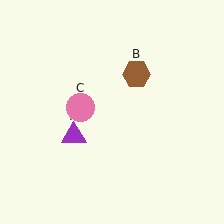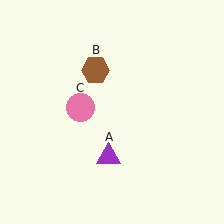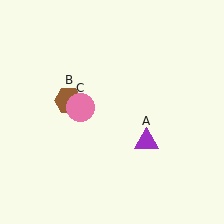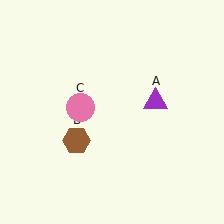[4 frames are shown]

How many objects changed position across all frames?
2 objects changed position: purple triangle (object A), brown hexagon (object B).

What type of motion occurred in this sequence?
The purple triangle (object A), brown hexagon (object B) rotated counterclockwise around the center of the scene.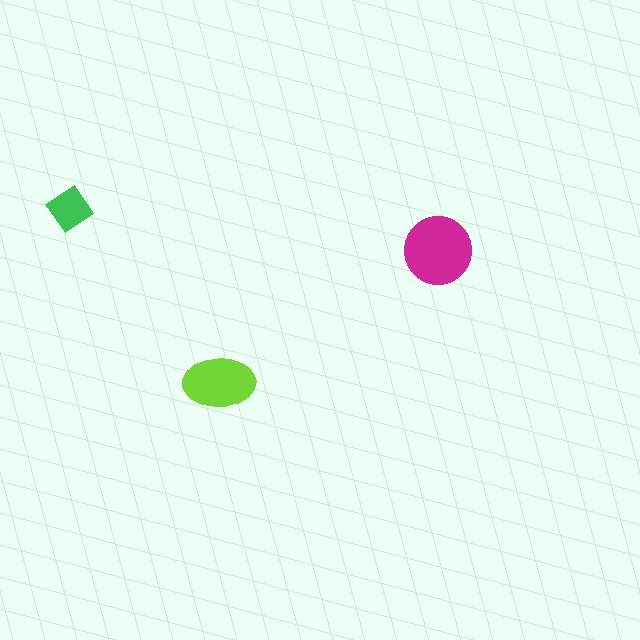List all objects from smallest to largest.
The green diamond, the lime ellipse, the magenta circle.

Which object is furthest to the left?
The green diamond is leftmost.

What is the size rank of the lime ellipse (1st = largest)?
2nd.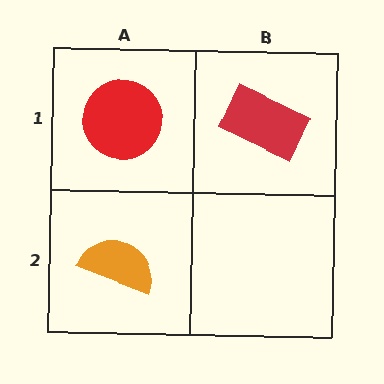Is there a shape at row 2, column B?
No, that cell is empty.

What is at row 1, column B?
A red rectangle.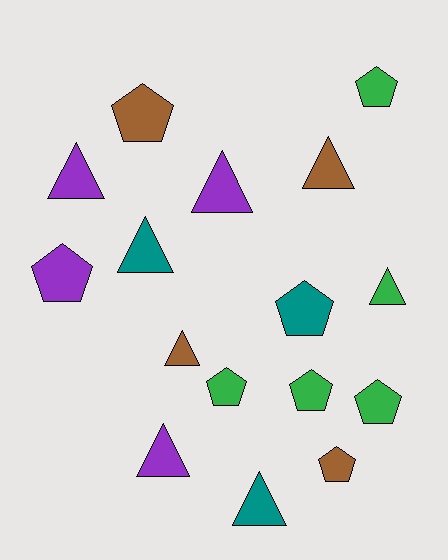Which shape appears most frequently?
Pentagon, with 8 objects.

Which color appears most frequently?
Green, with 5 objects.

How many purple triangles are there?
There are 3 purple triangles.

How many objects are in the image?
There are 16 objects.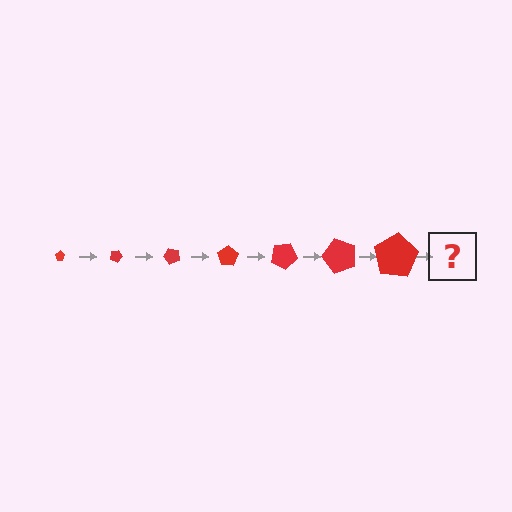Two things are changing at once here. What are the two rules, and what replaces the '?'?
The two rules are that the pentagon grows larger each step and it rotates 25 degrees each step. The '?' should be a pentagon, larger than the previous one and rotated 175 degrees from the start.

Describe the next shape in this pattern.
It should be a pentagon, larger than the previous one and rotated 175 degrees from the start.